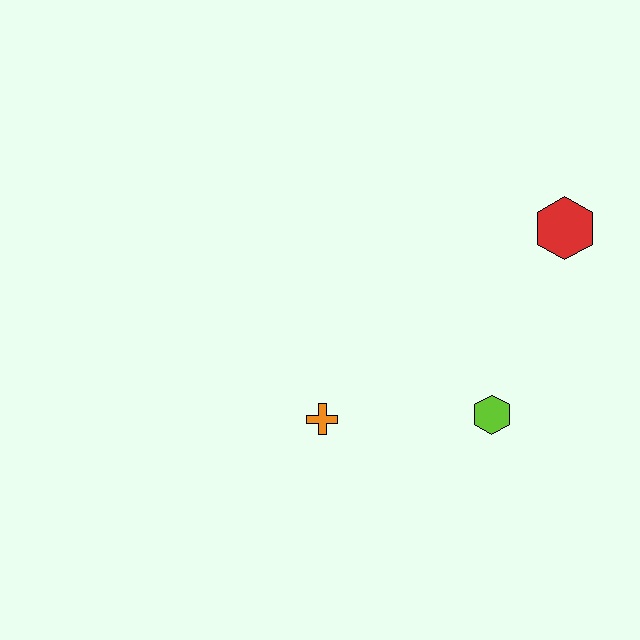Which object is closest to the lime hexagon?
The orange cross is closest to the lime hexagon.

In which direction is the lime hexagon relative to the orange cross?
The lime hexagon is to the right of the orange cross.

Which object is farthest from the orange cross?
The red hexagon is farthest from the orange cross.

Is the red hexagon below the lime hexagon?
No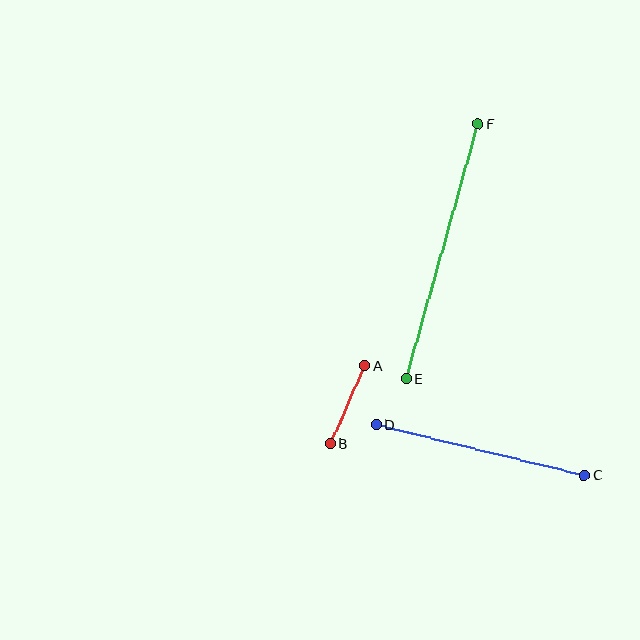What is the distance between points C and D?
The distance is approximately 214 pixels.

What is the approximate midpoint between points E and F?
The midpoint is at approximately (442, 251) pixels.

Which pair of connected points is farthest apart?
Points E and F are farthest apart.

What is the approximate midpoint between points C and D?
The midpoint is at approximately (480, 450) pixels.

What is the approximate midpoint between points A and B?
The midpoint is at approximately (347, 405) pixels.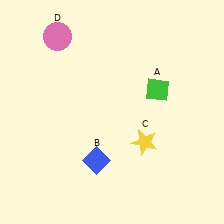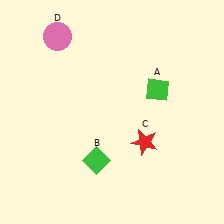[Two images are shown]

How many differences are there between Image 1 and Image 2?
There are 2 differences between the two images.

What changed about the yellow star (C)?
In Image 1, C is yellow. In Image 2, it changed to red.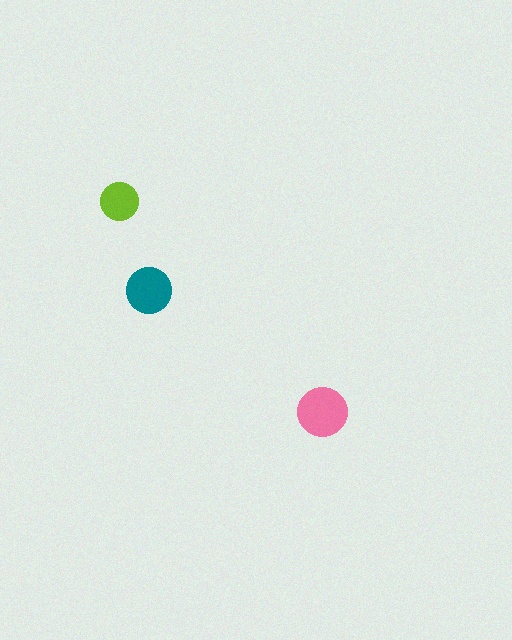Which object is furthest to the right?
The pink circle is rightmost.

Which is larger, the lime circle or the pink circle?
The pink one.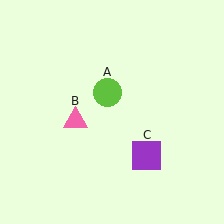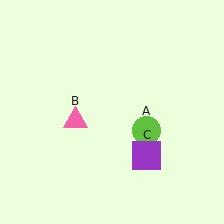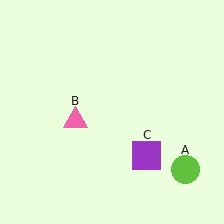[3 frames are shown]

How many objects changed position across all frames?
1 object changed position: lime circle (object A).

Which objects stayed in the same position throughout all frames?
Pink triangle (object B) and purple square (object C) remained stationary.